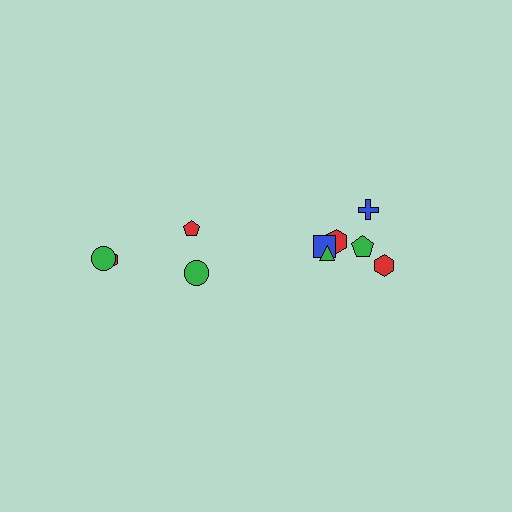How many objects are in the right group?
There are 6 objects.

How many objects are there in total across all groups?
There are 10 objects.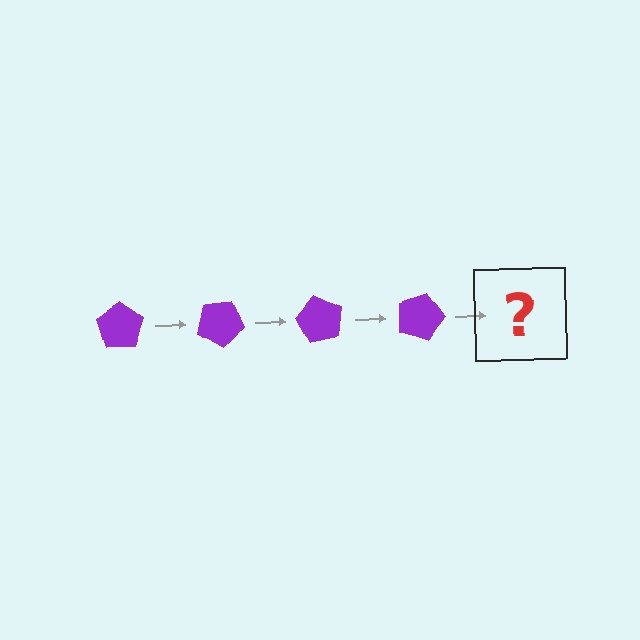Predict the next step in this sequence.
The next step is a purple pentagon rotated 120 degrees.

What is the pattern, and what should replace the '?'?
The pattern is that the pentagon rotates 30 degrees each step. The '?' should be a purple pentagon rotated 120 degrees.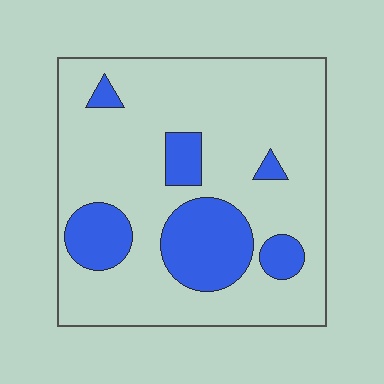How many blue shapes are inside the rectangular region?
6.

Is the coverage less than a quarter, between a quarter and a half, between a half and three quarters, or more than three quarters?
Less than a quarter.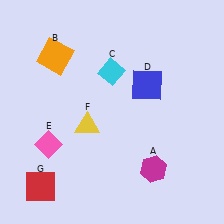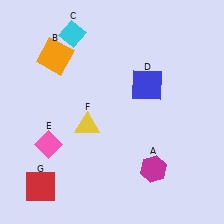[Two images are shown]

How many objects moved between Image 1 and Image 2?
1 object moved between the two images.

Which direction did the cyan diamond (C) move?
The cyan diamond (C) moved left.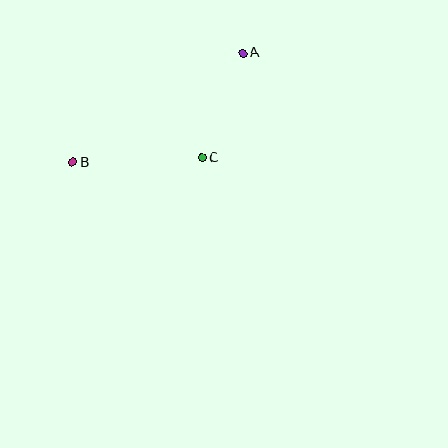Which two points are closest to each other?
Points A and C are closest to each other.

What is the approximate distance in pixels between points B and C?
The distance between B and C is approximately 129 pixels.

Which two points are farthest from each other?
Points A and B are farthest from each other.